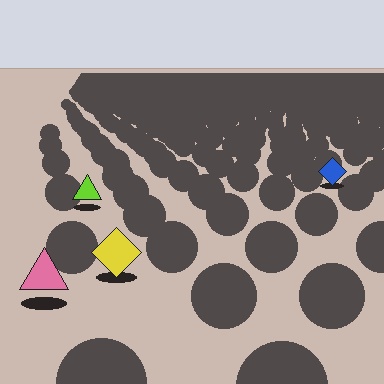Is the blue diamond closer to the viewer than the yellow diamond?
No. The yellow diamond is closer — you can tell from the texture gradient: the ground texture is coarser near it.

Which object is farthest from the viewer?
The blue diamond is farthest from the viewer. It appears smaller and the ground texture around it is denser.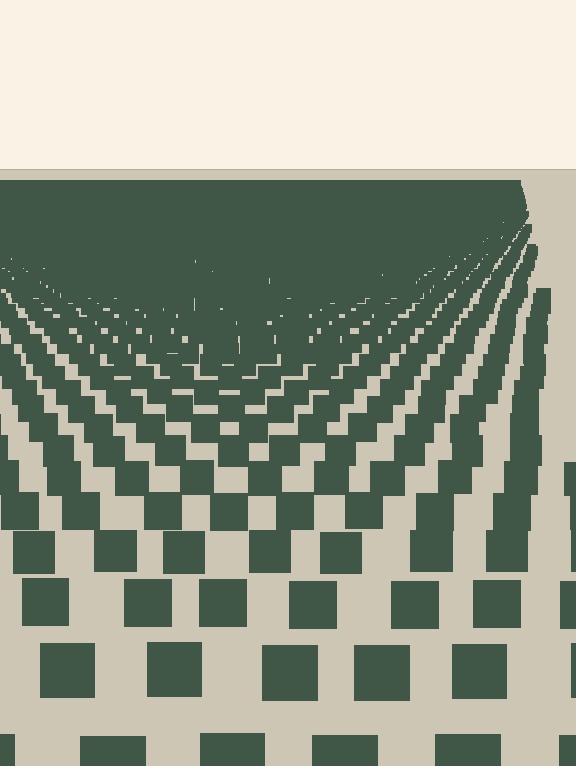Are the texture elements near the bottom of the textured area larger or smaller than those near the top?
Larger. Near the bottom, elements are closer to the viewer and appear at a bigger on-screen size.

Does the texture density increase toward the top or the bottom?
Density increases toward the top.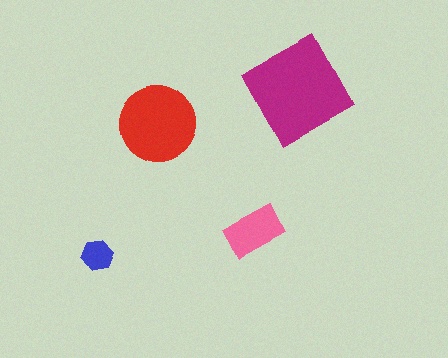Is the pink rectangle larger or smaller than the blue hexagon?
Larger.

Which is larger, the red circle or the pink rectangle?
The red circle.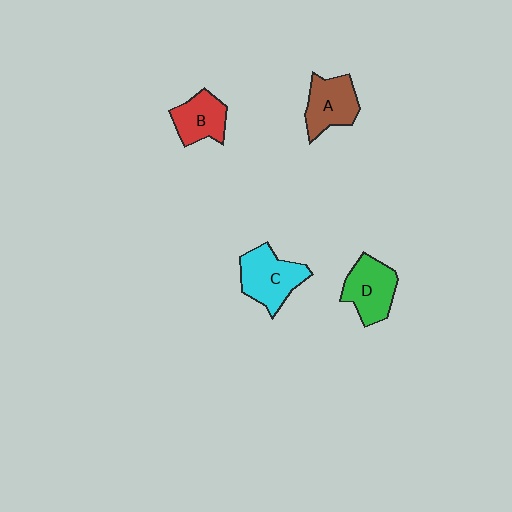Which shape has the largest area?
Shape C (cyan).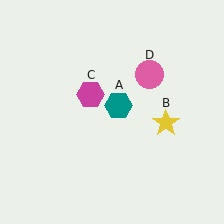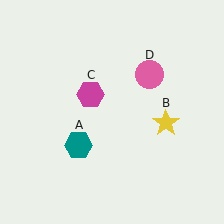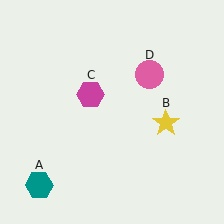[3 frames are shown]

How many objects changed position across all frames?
1 object changed position: teal hexagon (object A).